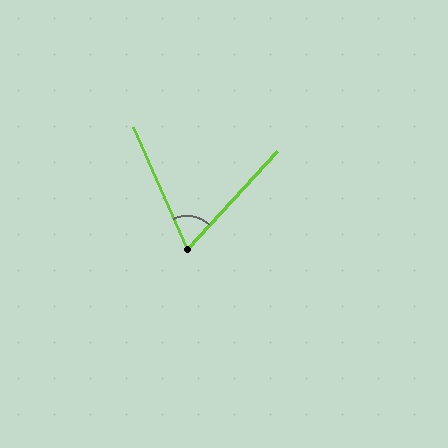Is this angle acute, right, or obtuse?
It is acute.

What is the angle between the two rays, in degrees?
Approximately 66 degrees.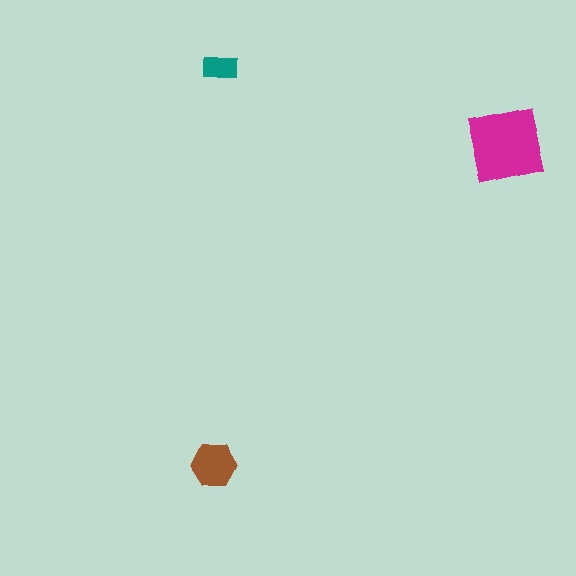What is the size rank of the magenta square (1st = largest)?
1st.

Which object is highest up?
The teal rectangle is topmost.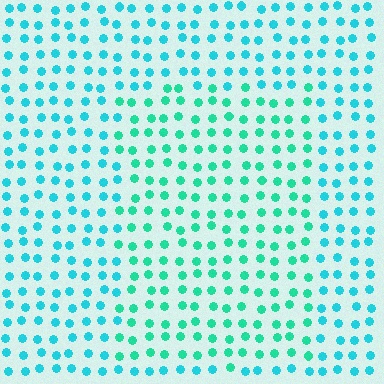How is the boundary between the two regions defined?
The boundary is defined purely by a slight shift in hue (about 25 degrees). Spacing, size, and orientation are identical on both sides.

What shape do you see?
I see a rectangle.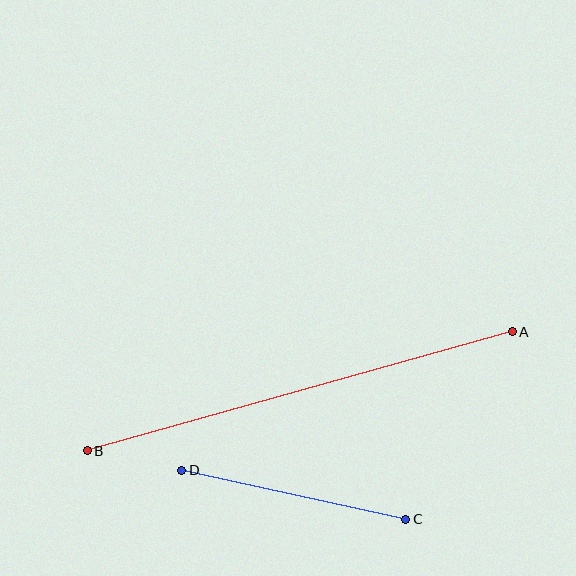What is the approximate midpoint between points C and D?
The midpoint is at approximately (294, 495) pixels.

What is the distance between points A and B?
The distance is approximately 441 pixels.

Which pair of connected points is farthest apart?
Points A and B are farthest apart.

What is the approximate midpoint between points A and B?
The midpoint is at approximately (300, 391) pixels.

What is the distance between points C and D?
The distance is approximately 230 pixels.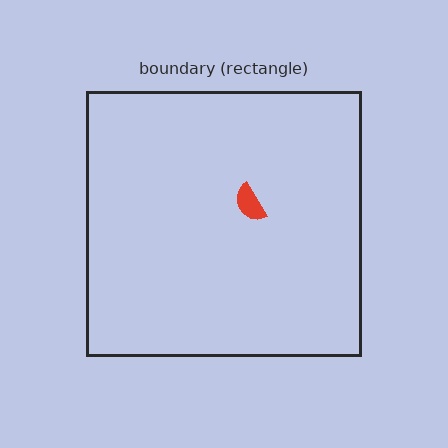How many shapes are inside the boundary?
1 inside, 0 outside.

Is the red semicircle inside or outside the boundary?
Inside.